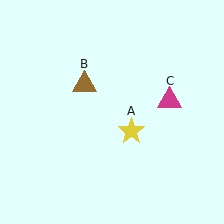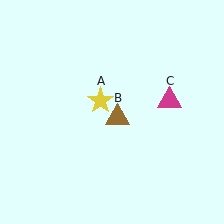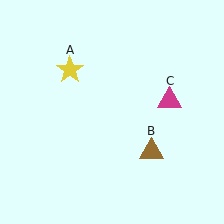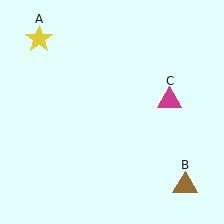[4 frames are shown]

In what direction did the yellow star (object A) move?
The yellow star (object A) moved up and to the left.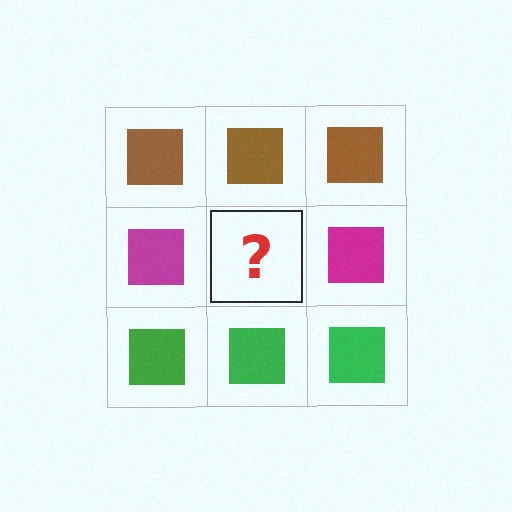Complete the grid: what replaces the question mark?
The question mark should be replaced with a magenta square.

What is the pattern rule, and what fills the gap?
The rule is that each row has a consistent color. The gap should be filled with a magenta square.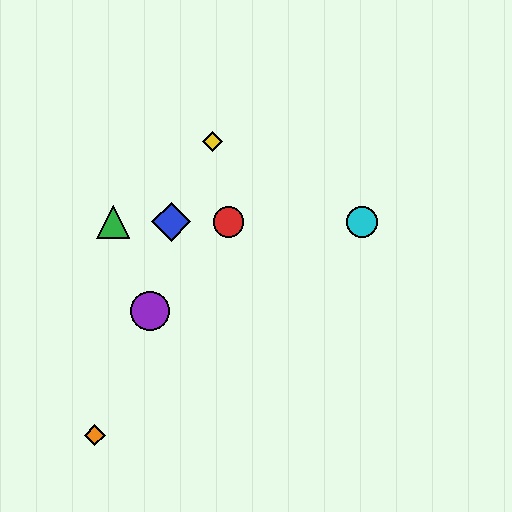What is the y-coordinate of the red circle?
The red circle is at y≈222.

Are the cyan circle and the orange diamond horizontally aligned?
No, the cyan circle is at y≈222 and the orange diamond is at y≈435.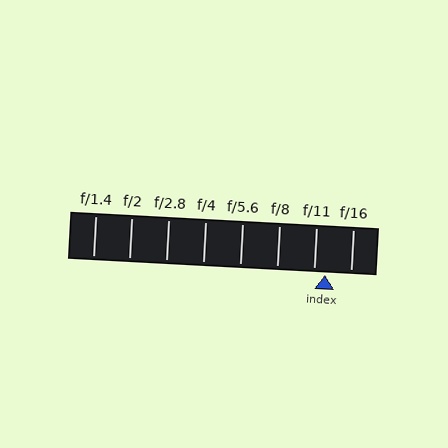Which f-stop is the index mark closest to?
The index mark is closest to f/11.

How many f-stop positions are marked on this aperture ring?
There are 8 f-stop positions marked.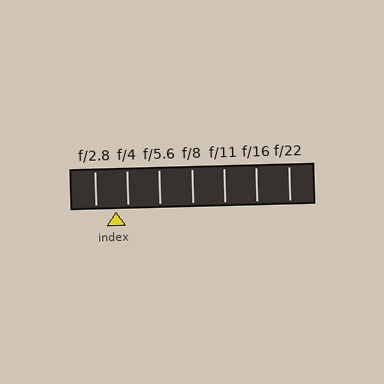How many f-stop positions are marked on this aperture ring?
There are 7 f-stop positions marked.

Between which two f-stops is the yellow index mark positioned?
The index mark is between f/2.8 and f/4.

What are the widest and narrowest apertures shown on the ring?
The widest aperture shown is f/2.8 and the narrowest is f/22.